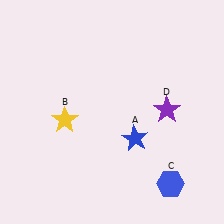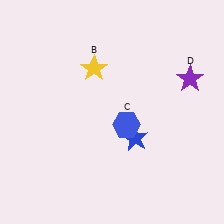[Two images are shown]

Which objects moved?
The objects that moved are: the yellow star (B), the blue hexagon (C), the purple star (D).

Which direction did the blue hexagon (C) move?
The blue hexagon (C) moved up.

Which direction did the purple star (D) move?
The purple star (D) moved up.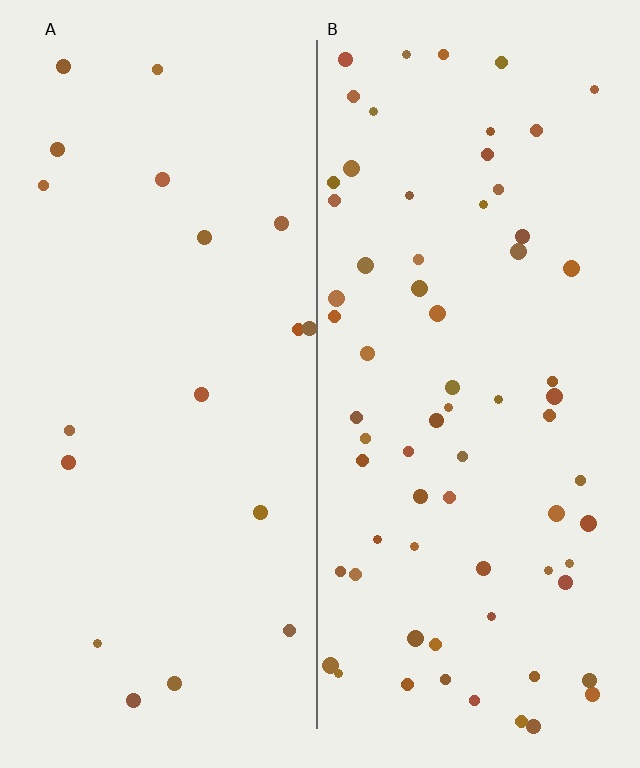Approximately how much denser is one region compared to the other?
Approximately 3.7× — region B over region A.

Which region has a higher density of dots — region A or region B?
B (the right).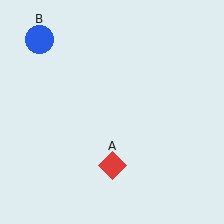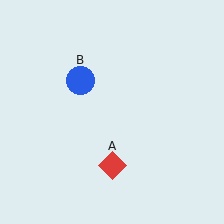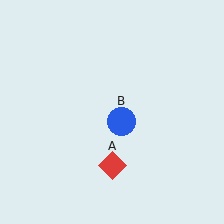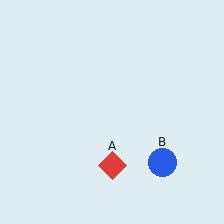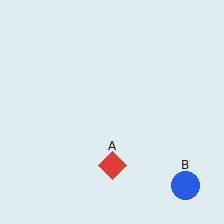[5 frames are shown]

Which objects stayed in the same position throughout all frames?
Red diamond (object A) remained stationary.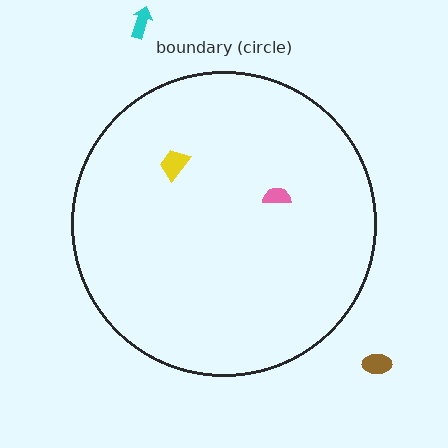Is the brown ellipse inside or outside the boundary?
Outside.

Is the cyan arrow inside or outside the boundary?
Outside.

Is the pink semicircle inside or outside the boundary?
Inside.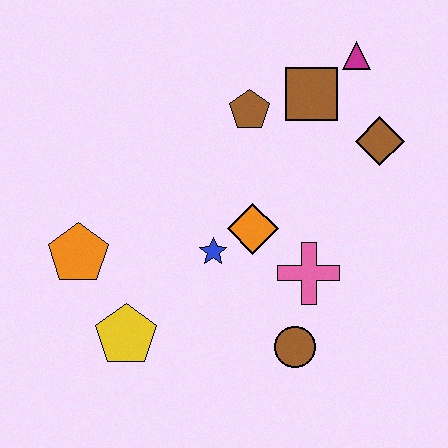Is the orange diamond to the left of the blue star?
No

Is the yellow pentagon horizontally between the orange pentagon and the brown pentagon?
Yes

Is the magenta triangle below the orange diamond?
No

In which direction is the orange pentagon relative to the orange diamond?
The orange pentagon is to the left of the orange diamond.